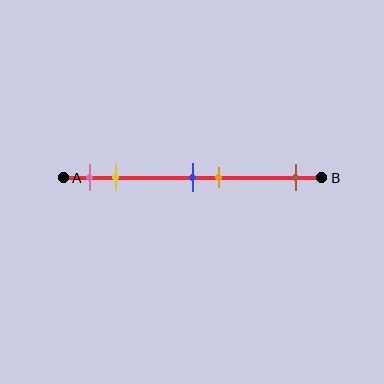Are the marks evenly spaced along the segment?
No, the marks are not evenly spaced.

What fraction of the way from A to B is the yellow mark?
The yellow mark is approximately 20% (0.2) of the way from A to B.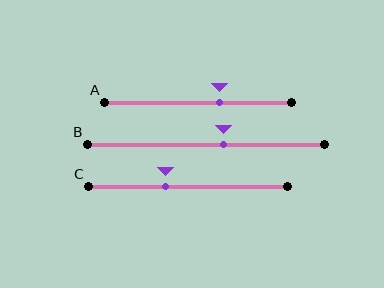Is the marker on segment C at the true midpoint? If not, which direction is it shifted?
No, the marker on segment C is shifted to the left by about 11% of the segment length.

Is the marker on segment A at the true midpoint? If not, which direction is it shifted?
No, the marker on segment A is shifted to the right by about 11% of the segment length.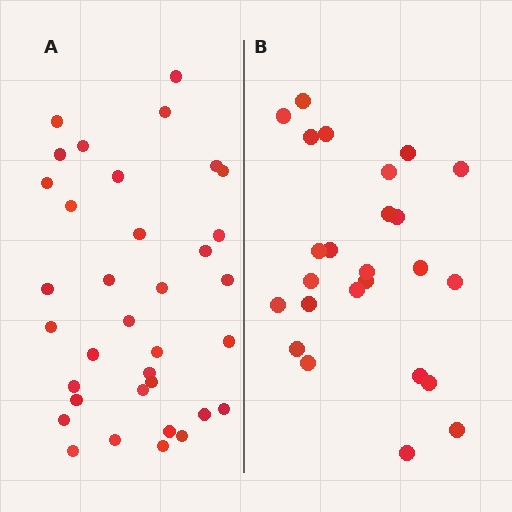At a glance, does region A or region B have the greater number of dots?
Region A (the left region) has more dots.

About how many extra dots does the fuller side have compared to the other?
Region A has roughly 10 or so more dots than region B.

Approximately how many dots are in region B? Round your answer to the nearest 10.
About 20 dots. (The exact count is 25, which rounds to 20.)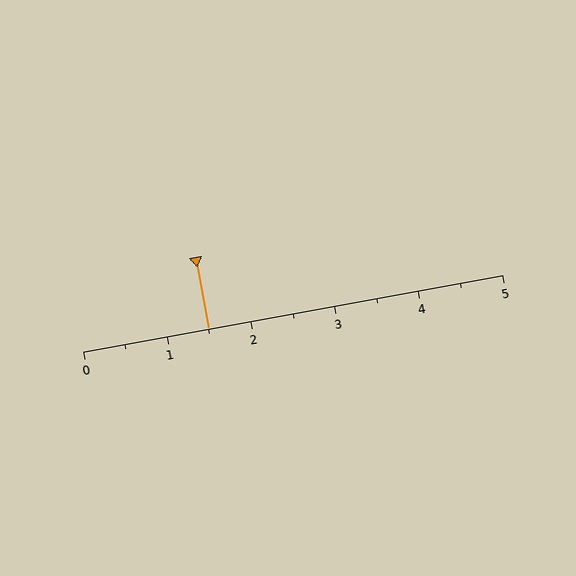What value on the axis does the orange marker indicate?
The marker indicates approximately 1.5.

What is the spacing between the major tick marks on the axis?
The major ticks are spaced 1 apart.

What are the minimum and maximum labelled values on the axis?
The axis runs from 0 to 5.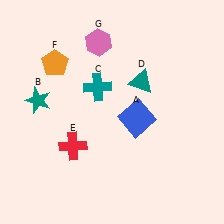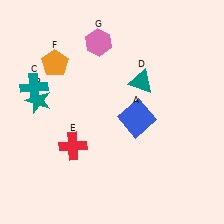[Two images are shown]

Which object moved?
The teal cross (C) moved left.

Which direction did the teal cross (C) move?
The teal cross (C) moved left.